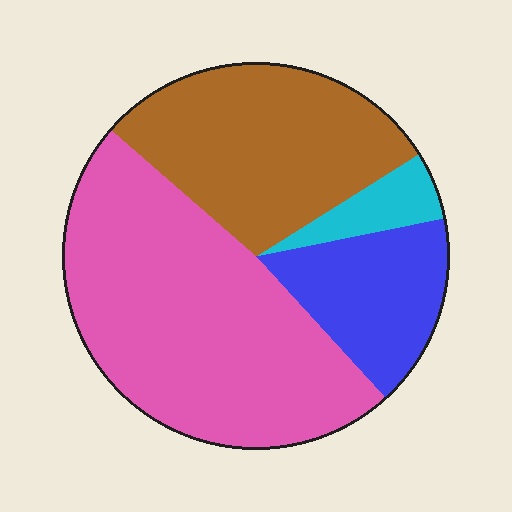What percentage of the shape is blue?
Blue covers roughly 15% of the shape.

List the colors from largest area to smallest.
From largest to smallest: pink, brown, blue, cyan.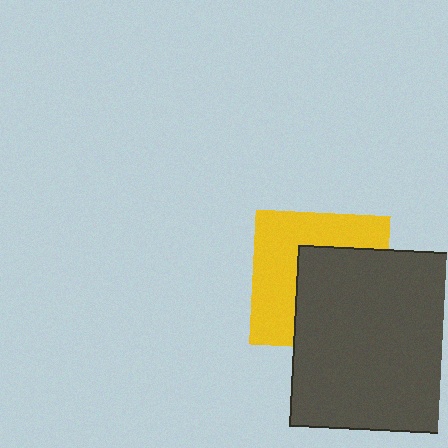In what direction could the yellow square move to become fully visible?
The yellow square could move toward the upper-left. That would shift it out from behind the dark gray square entirely.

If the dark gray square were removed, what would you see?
You would see the complete yellow square.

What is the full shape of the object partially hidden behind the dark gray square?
The partially hidden object is a yellow square.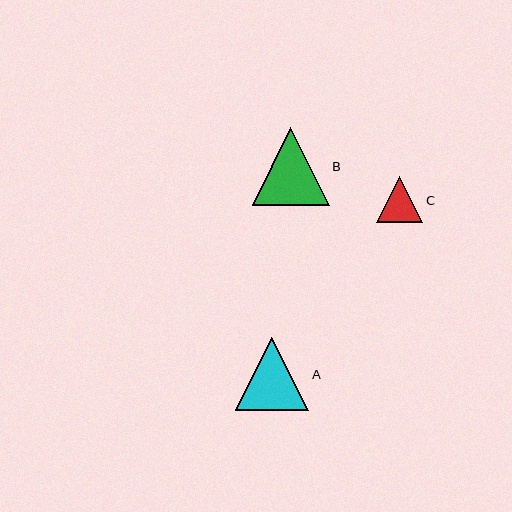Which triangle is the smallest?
Triangle C is the smallest with a size of approximately 46 pixels.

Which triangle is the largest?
Triangle B is the largest with a size of approximately 77 pixels.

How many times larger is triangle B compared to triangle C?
Triangle B is approximately 1.7 times the size of triangle C.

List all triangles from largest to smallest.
From largest to smallest: B, A, C.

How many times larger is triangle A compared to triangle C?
Triangle A is approximately 1.6 times the size of triangle C.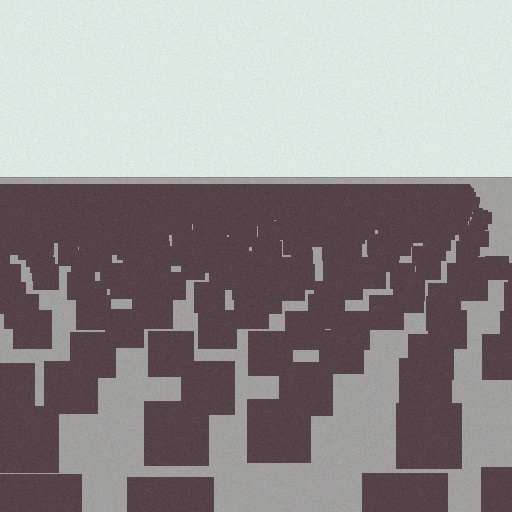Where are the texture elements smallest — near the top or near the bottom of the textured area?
Near the top.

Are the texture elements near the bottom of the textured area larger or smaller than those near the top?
Larger. Near the bottom, elements are closer to the viewer and appear at a bigger on-screen size.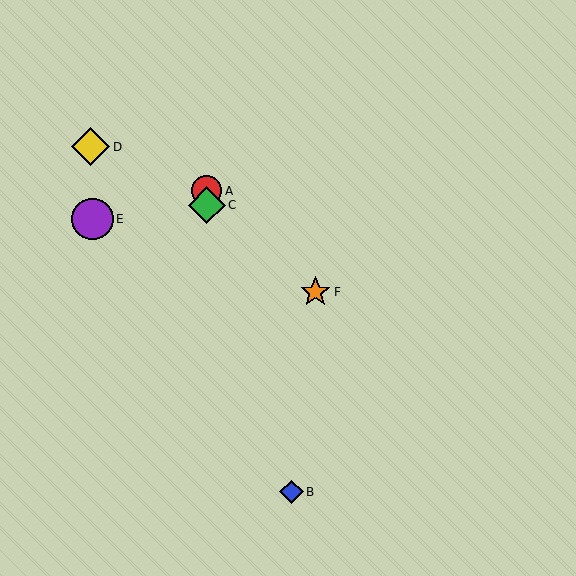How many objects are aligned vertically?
2 objects (A, C) are aligned vertically.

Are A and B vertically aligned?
No, A is at x≈207 and B is at x≈292.